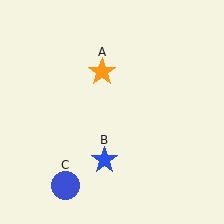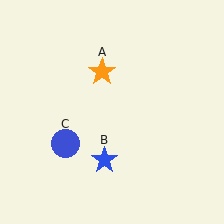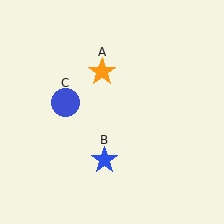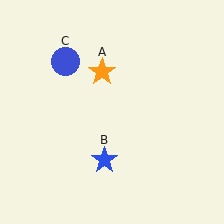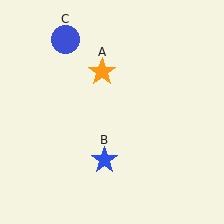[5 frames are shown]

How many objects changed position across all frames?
1 object changed position: blue circle (object C).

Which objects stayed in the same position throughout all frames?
Orange star (object A) and blue star (object B) remained stationary.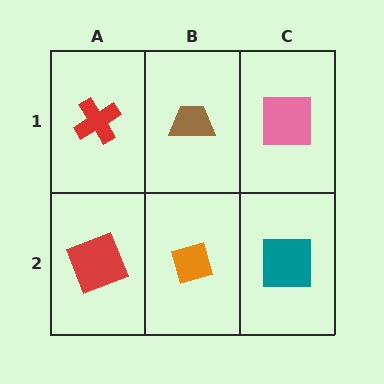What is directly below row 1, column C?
A teal square.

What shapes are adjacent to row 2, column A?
A red cross (row 1, column A), an orange diamond (row 2, column B).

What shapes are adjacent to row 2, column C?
A pink square (row 1, column C), an orange diamond (row 2, column B).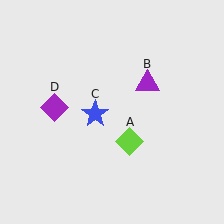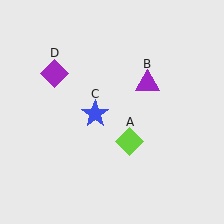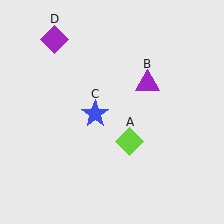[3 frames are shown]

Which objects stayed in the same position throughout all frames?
Lime diamond (object A) and purple triangle (object B) and blue star (object C) remained stationary.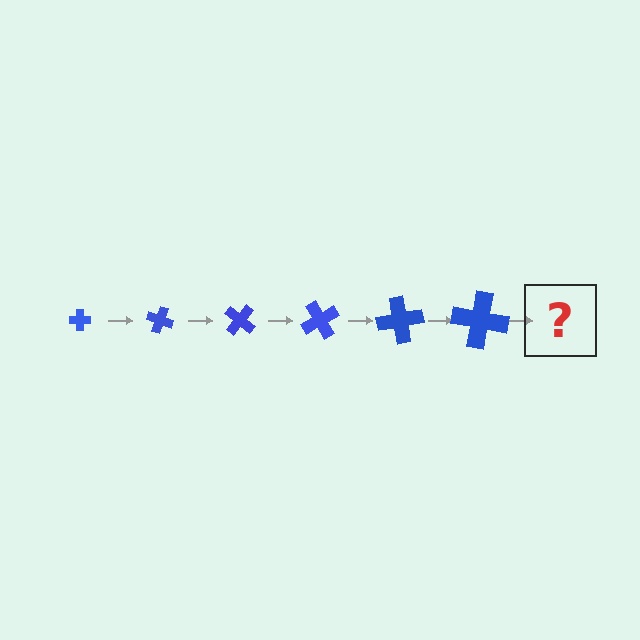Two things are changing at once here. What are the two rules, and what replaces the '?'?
The two rules are that the cross grows larger each step and it rotates 20 degrees each step. The '?' should be a cross, larger than the previous one and rotated 120 degrees from the start.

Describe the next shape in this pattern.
It should be a cross, larger than the previous one and rotated 120 degrees from the start.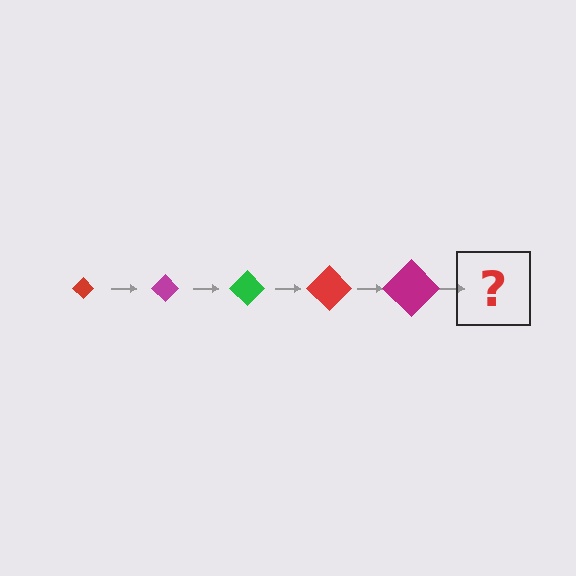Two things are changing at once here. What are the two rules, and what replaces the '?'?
The two rules are that the diamond grows larger each step and the color cycles through red, magenta, and green. The '?' should be a green diamond, larger than the previous one.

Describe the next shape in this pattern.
It should be a green diamond, larger than the previous one.